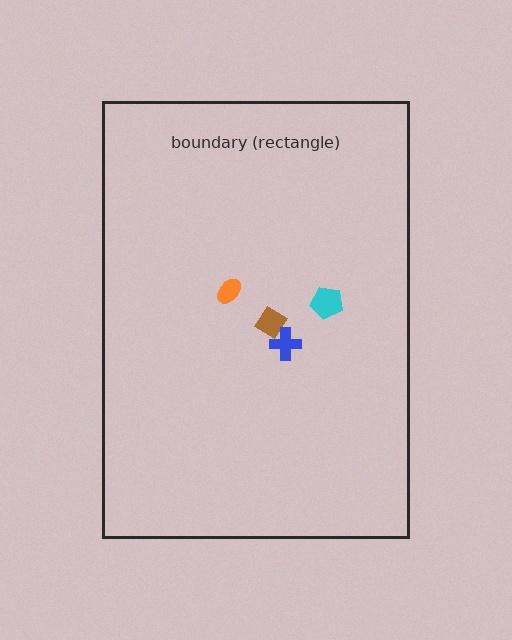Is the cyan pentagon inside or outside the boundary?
Inside.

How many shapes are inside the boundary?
4 inside, 0 outside.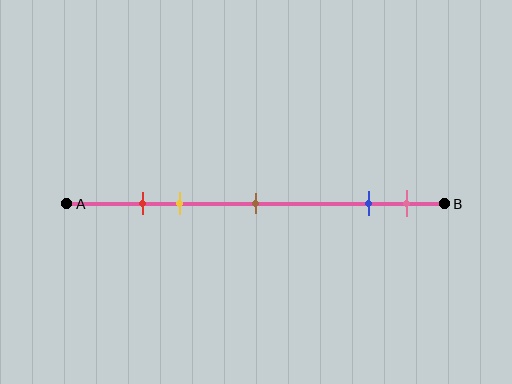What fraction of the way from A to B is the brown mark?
The brown mark is approximately 50% (0.5) of the way from A to B.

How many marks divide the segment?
There are 5 marks dividing the segment.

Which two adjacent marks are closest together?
The red and yellow marks are the closest adjacent pair.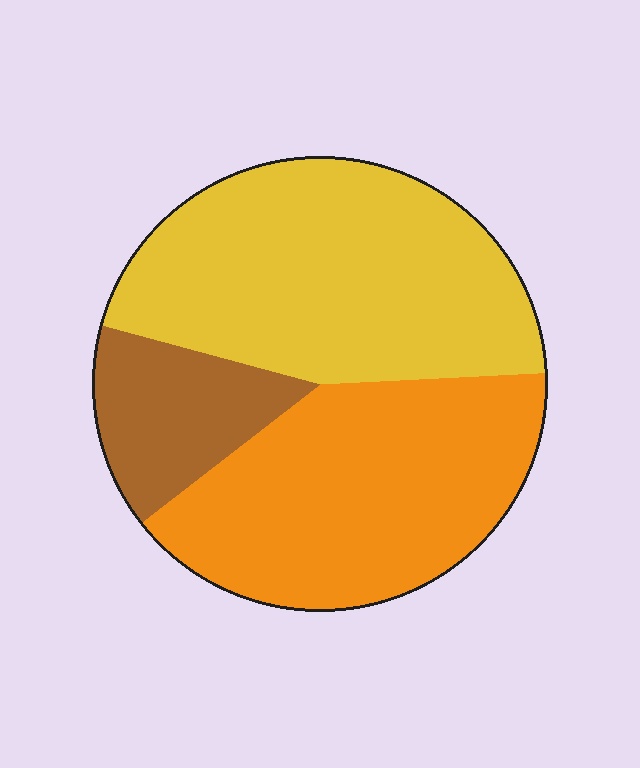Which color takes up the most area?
Yellow, at roughly 45%.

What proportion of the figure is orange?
Orange covers about 40% of the figure.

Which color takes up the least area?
Brown, at roughly 15%.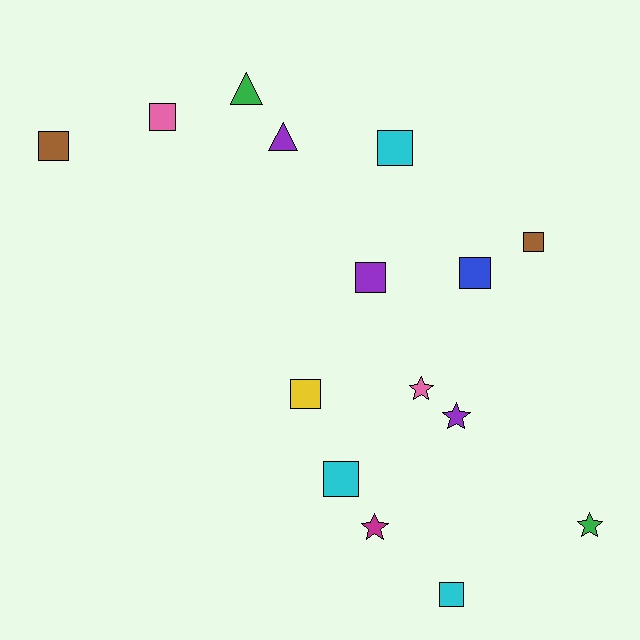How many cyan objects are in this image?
There are 3 cyan objects.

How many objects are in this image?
There are 15 objects.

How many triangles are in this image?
There are 2 triangles.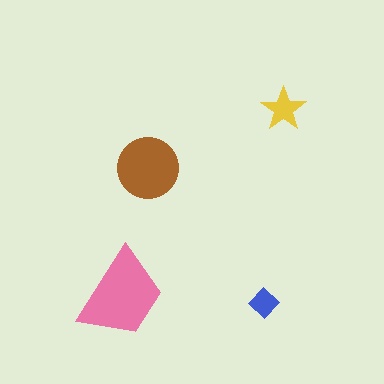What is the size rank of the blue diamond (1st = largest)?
4th.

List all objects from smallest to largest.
The blue diamond, the yellow star, the brown circle, the pink trapezoid.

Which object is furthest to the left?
The pink trapezoid is leftmost.